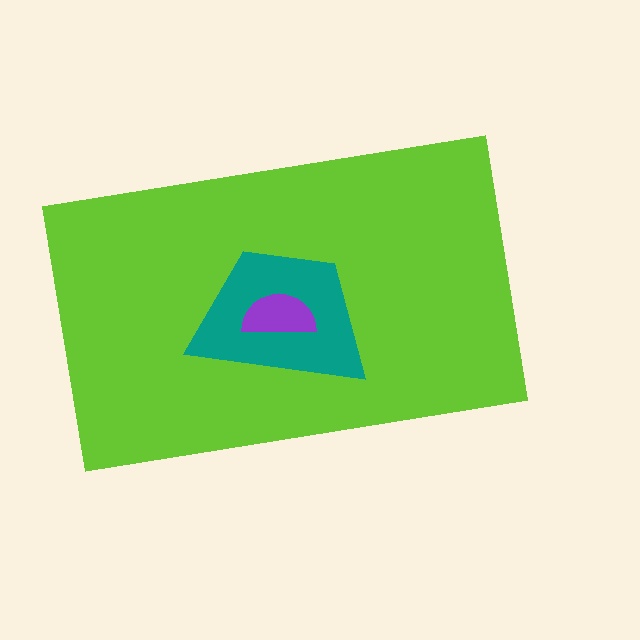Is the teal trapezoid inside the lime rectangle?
Yes.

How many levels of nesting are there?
3.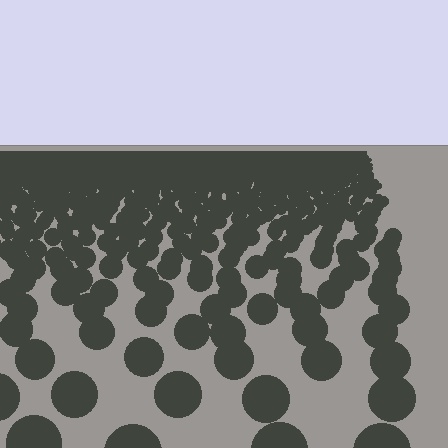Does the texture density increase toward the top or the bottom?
Density increases toward the top.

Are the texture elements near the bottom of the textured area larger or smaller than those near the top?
Larger. Near the bottom, elements are closer to the viewer and appear at a bigger on-screen size.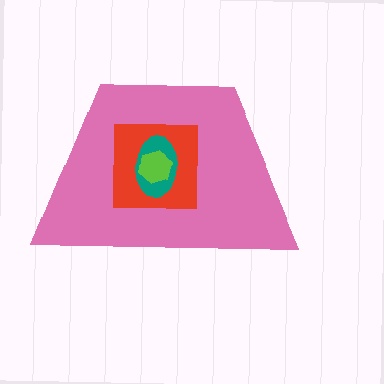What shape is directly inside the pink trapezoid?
The red square.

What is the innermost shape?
The lime hexagon.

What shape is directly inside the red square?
The teal ellipse.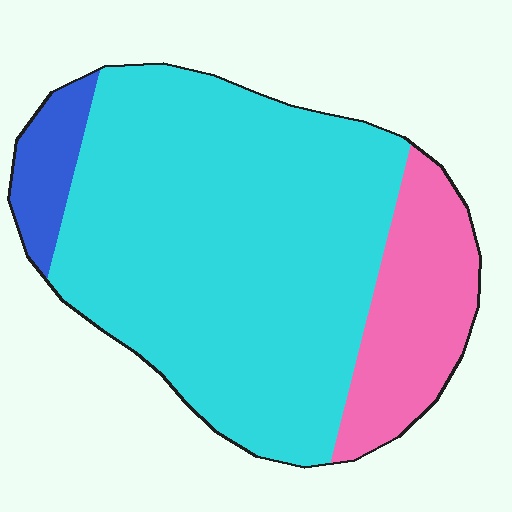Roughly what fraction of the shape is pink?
Pink covers about 20% of the shape.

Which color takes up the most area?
Cyan, at roughly 75%.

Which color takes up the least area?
Blue, at roughly 5%.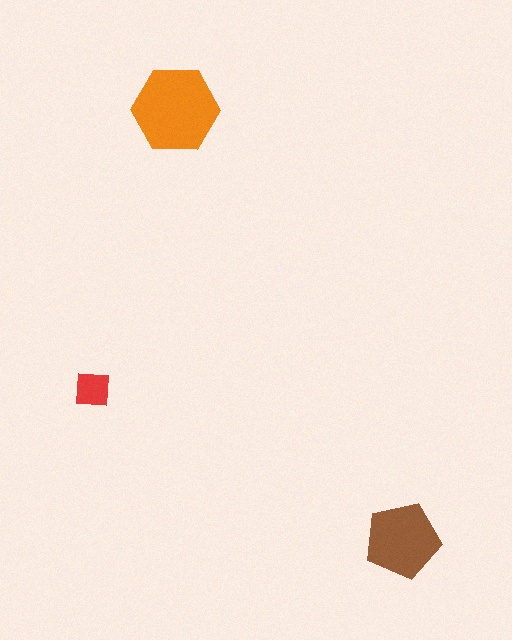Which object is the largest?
The orange hexagon.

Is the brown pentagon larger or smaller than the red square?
Larger.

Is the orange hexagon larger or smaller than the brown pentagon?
Larger.